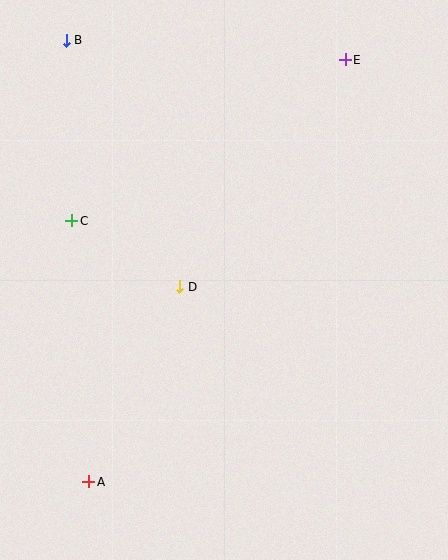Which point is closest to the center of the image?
Point D at (180, 287) is closest to the center.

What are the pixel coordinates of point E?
Point E is at (345, 60).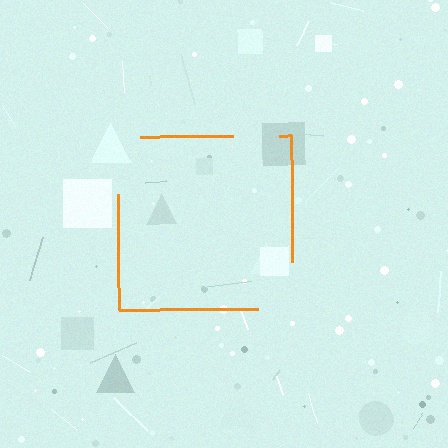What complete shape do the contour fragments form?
The contour fragments form a square.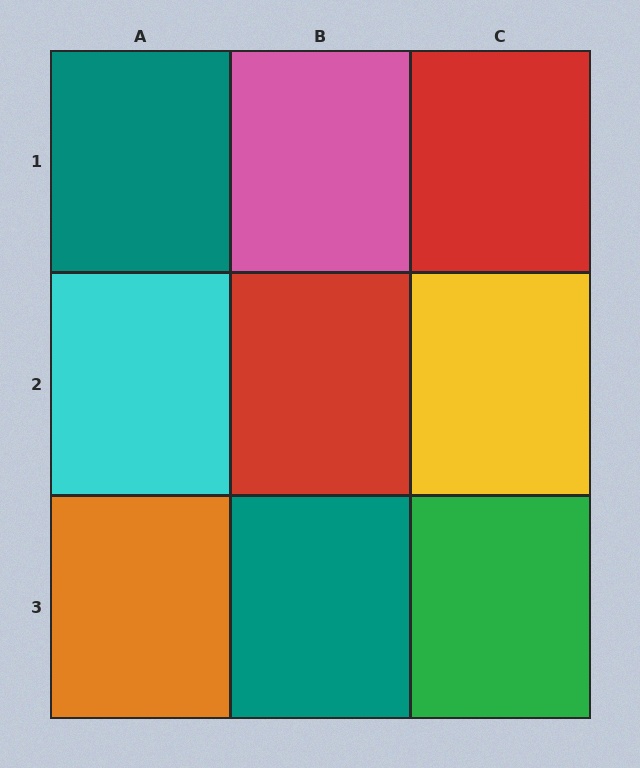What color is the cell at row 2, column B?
Red.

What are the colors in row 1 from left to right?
Teal, pink, red.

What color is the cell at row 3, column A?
Orange.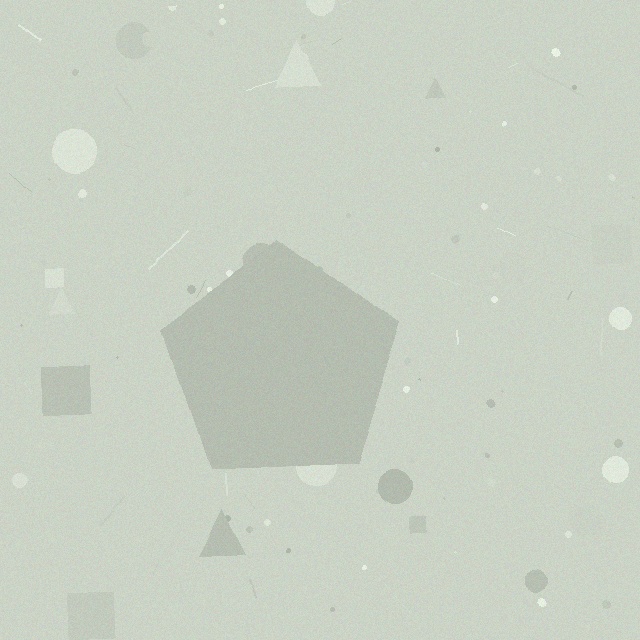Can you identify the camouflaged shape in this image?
The camouflaged shape is a pentagon.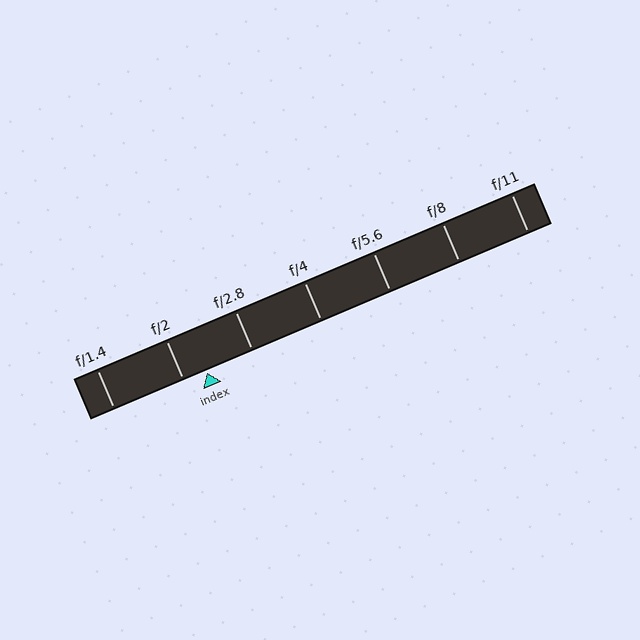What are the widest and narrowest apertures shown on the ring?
The widest aperture shown is f/1.4 and the narrowest is f/11.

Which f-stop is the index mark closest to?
The index mark is closest to f/2.